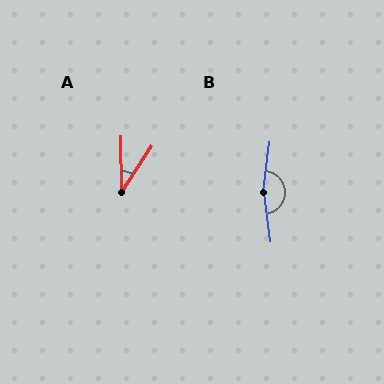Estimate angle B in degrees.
Approximately 165 degrees.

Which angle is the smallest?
A, at approximately 34 degrees.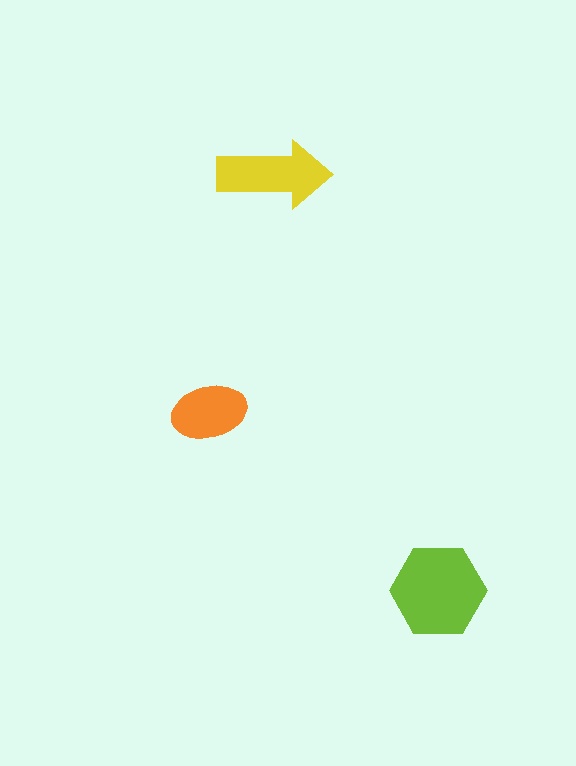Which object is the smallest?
The orange ellipse.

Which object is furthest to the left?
The orange ellipse is leftmost.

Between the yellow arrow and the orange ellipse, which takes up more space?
The yellow arrow.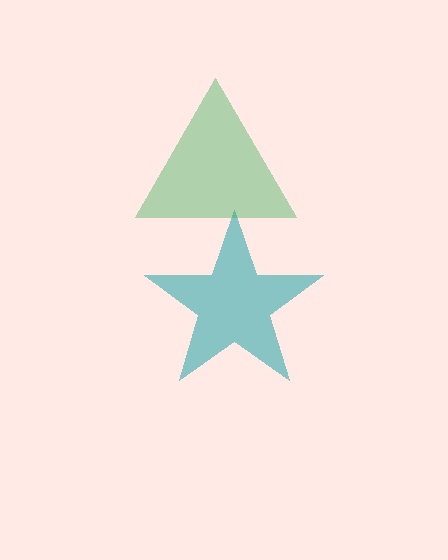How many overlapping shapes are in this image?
There are 2 overlapping shapes in the image.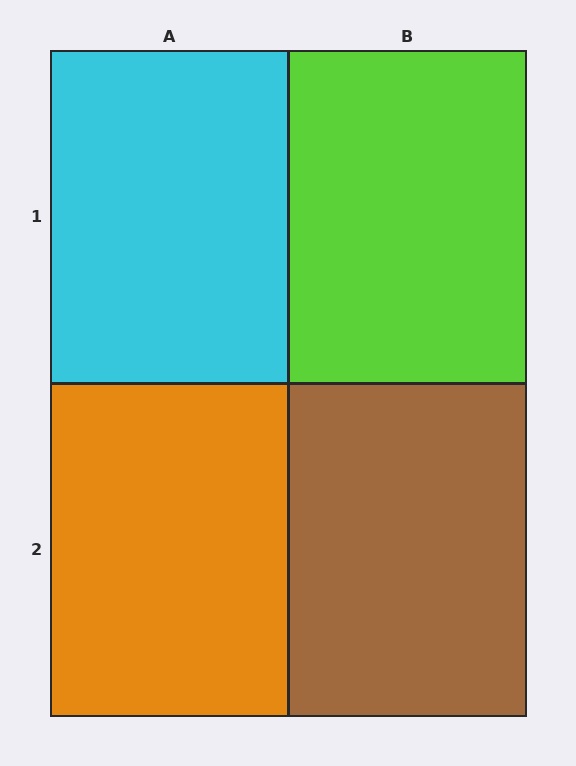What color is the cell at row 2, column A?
Orange.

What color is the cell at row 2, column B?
Brown.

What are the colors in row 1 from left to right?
Cyan, lime.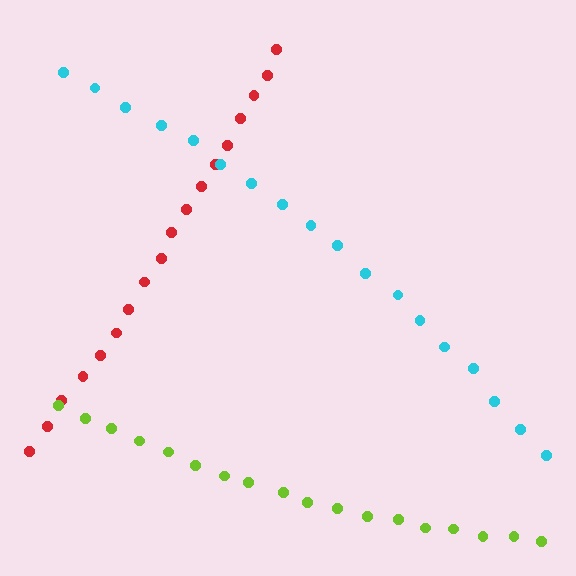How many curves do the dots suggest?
There are 3 distinct paths.